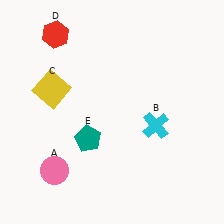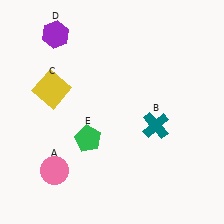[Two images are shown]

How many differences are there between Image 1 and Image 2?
There are 3 differences between the two images.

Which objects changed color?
B changed from cyan to teal. D changed from red to purple. E changed from teal to green.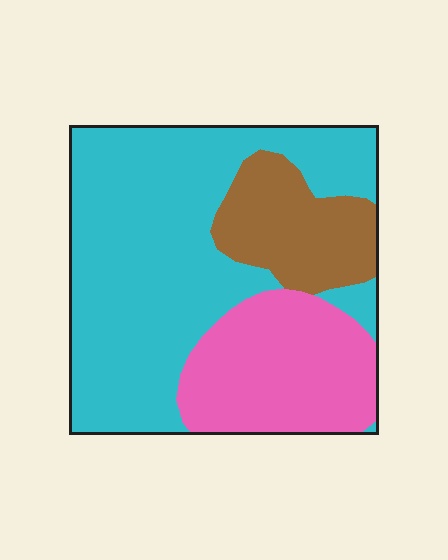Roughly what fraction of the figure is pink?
Pink covers 25% of the figure.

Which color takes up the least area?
Brown, at roughly 15%.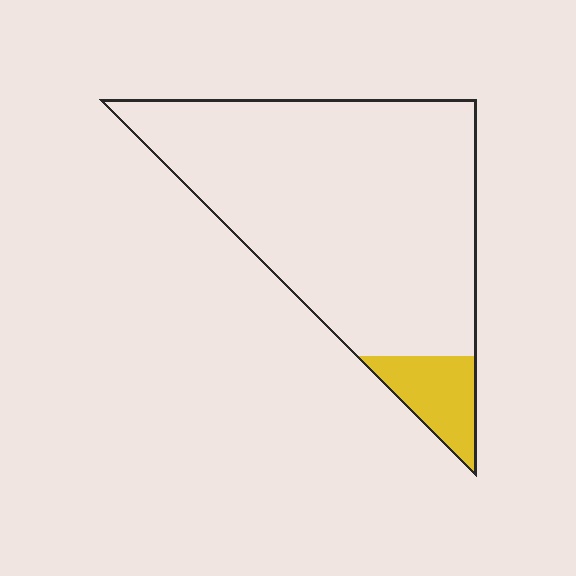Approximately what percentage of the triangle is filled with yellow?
Approximately 10%.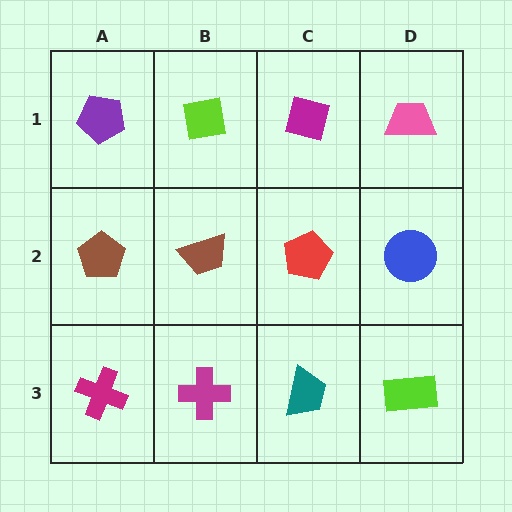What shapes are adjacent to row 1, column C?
A red pentagon (row 2, column C), a lime square (row 1, column B), a pink trapezoid (row 1, column D).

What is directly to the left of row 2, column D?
A red pentagon.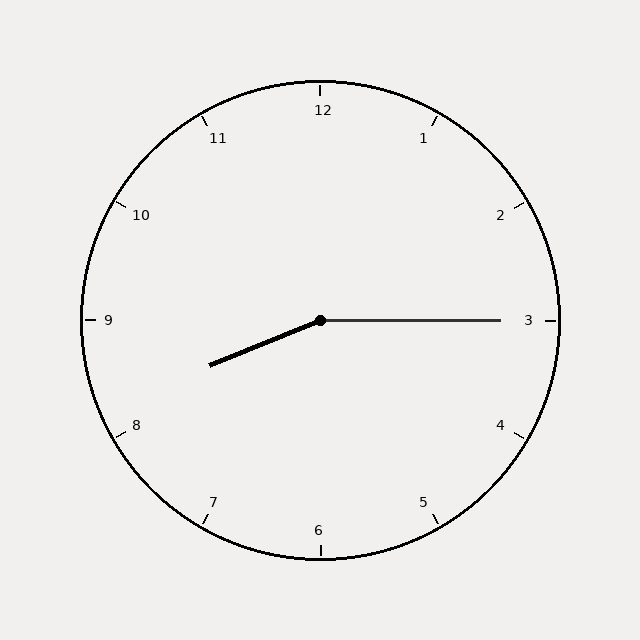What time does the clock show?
8:15.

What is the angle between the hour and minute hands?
Approximately 158 degrees.